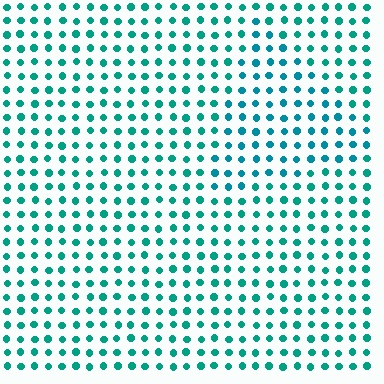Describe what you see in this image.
The image is filled with small teal elements in a uniform arrangement. A triangle-shaped region is visible where the elements are tinted to a slightly different hue, forming a subtle color boundary.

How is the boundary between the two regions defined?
The boundary is defined purely by a slight shift in hue (about 19 degrees). Spacing, size, and orientation are identical on both sides.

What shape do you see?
I see a triangle.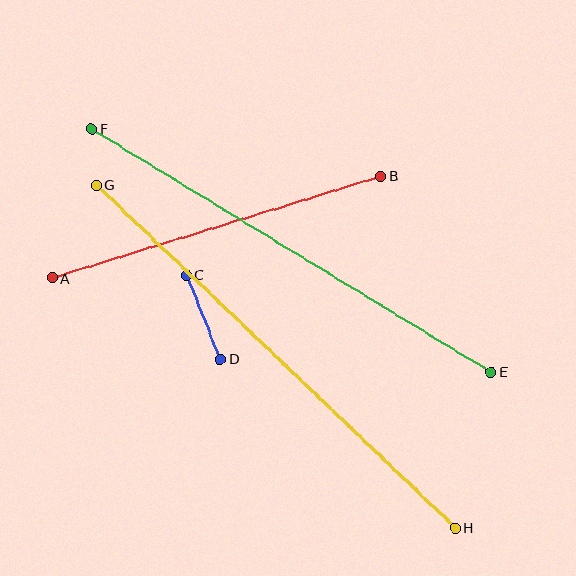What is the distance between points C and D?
The distance is approximately 91 pixels.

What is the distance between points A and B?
The distance is approximately 344 pixels.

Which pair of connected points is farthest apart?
Points G and H are farthest apart.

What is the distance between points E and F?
The distance is approximately 467 pixels.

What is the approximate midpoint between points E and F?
The midpoint is at approximately (291, 250) pixels.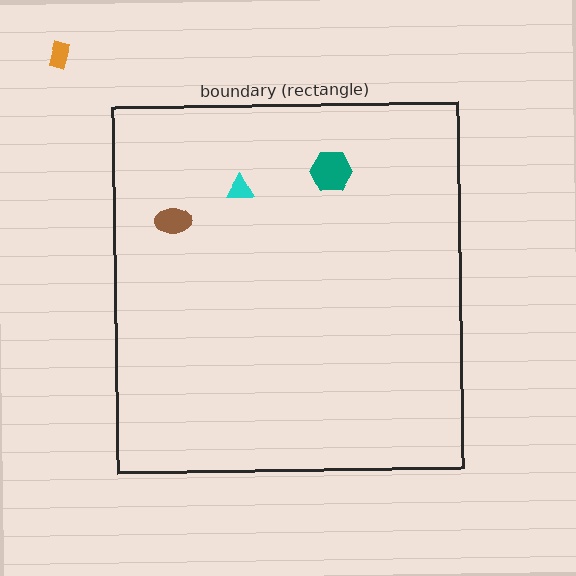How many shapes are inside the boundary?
3 inside, 1 outside.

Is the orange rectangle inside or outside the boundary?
Outside.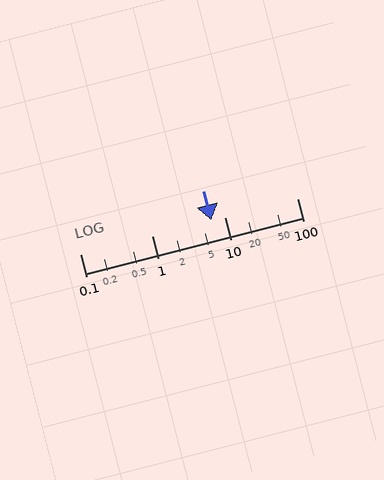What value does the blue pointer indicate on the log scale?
The pointer indicates approximately 6.6.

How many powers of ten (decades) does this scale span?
The scale spans 3 decades, from 0.1 to 100.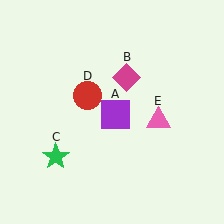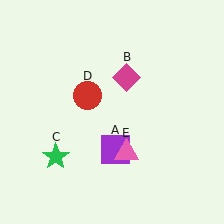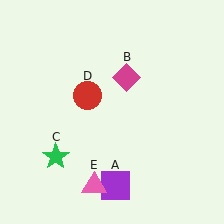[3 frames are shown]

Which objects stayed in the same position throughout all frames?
Magenta diamond (object B) and green star (object C) and red circle (object D) remained stationary.